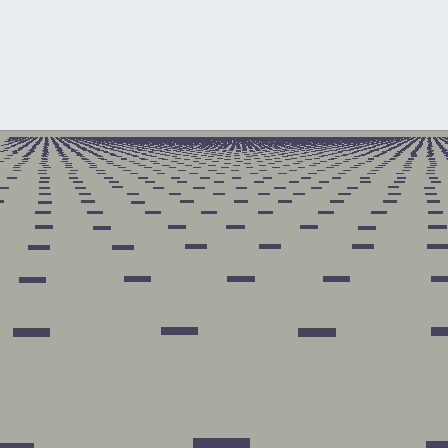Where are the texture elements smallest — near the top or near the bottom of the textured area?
Near the top.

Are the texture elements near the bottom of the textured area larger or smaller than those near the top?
Larger. Near the bottom, elements are closer to the viewer and appear at a bigger on-screen size.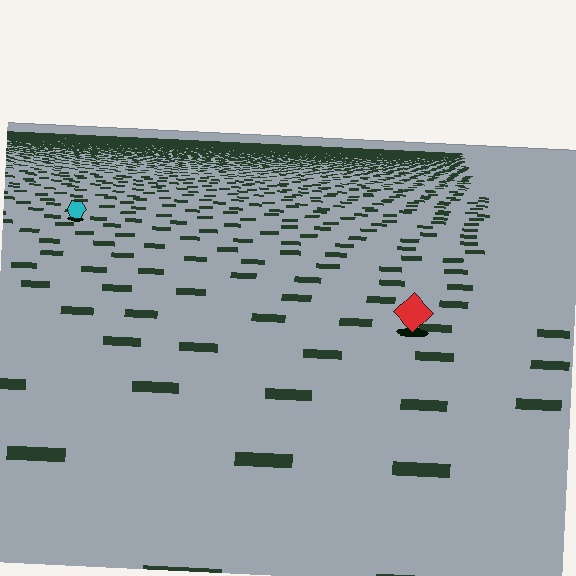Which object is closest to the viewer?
The red diamond is closest. The texture marks near it are larger and more spread out.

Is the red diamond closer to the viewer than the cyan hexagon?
Yes. The red diamond is closer — you can tell from the texture gradient: the ground texture is coarser near it.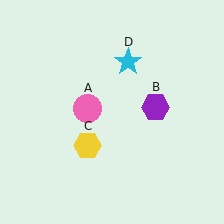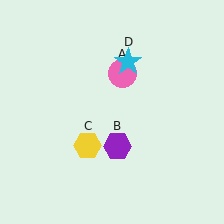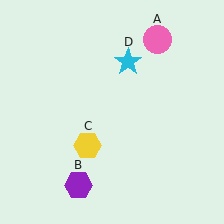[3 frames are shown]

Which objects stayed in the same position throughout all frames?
Yellow hexagon (object C) and cyan star (object D) remained stationary.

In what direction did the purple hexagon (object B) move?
The purple hexagon (object B) moved down and to the left.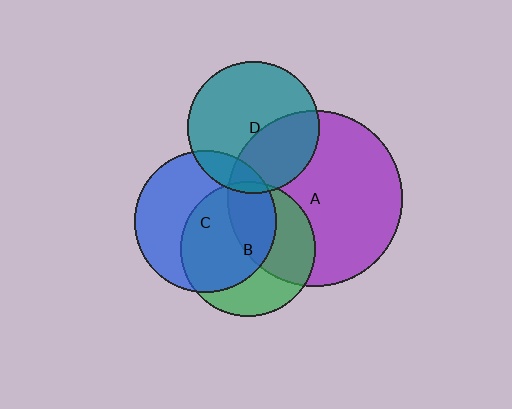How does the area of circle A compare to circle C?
Approximately 1.5 times.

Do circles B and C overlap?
Yes.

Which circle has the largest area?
Circle A (purple).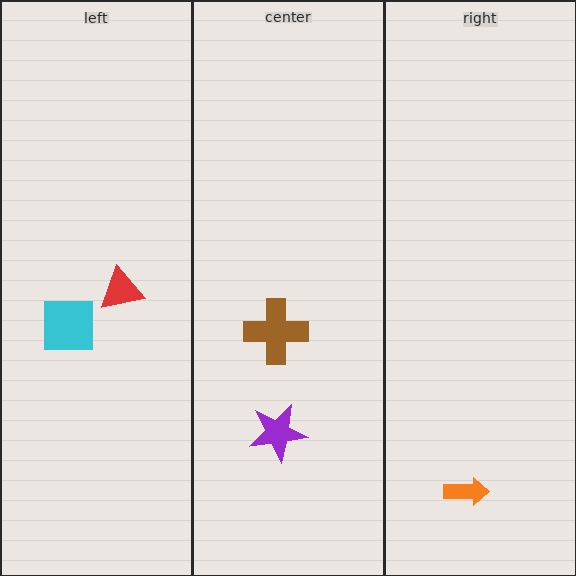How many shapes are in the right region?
1.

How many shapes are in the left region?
2.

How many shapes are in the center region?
2.